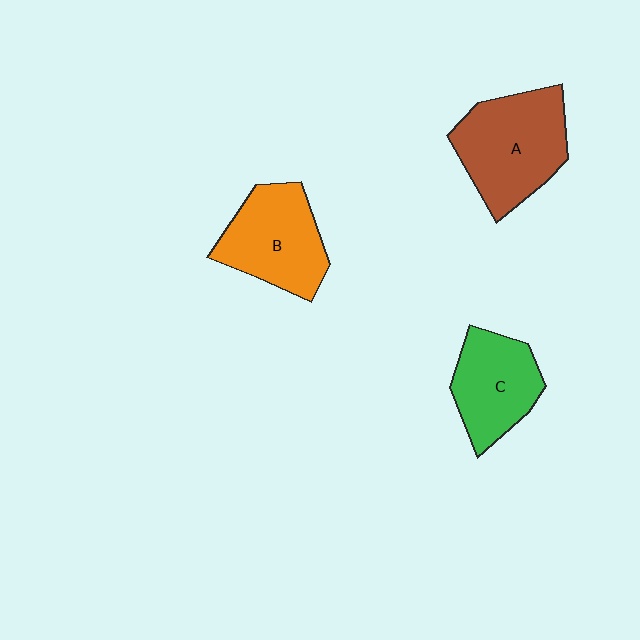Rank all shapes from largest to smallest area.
From largest to smallest: A (brown), B (orange), C (green).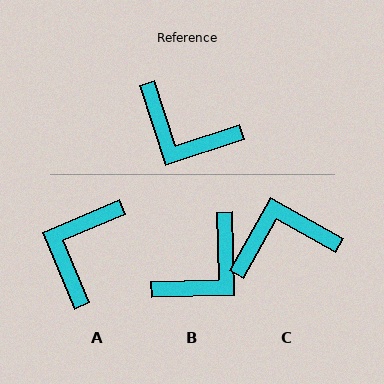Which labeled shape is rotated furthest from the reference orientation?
C, about 138 degrees away.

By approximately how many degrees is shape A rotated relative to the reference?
Approximately 85 degrees clockwise.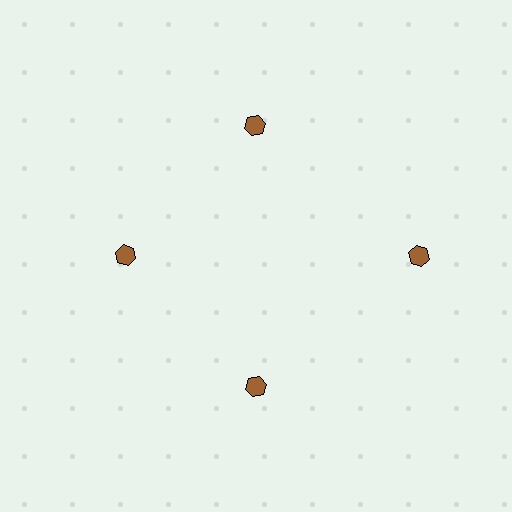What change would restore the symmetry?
The symmetry would be restored by moving it inward, back onto the ring so that all 4 hexagons sit at equal angles and equal distance from the center.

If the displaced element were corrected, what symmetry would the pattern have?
It would have 4-fold rotational symmetry — the pattern would map onto itself every 90 degrees.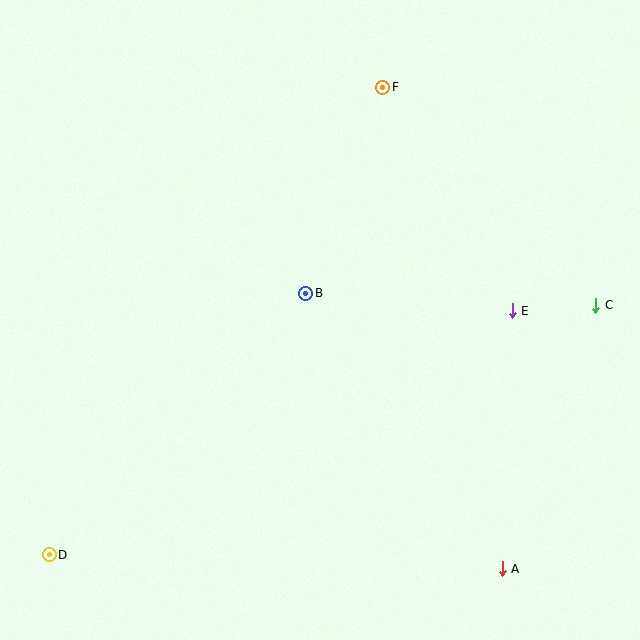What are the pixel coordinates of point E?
Point E is at (512, 311).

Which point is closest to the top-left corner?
Point F is closest to the top-left corner.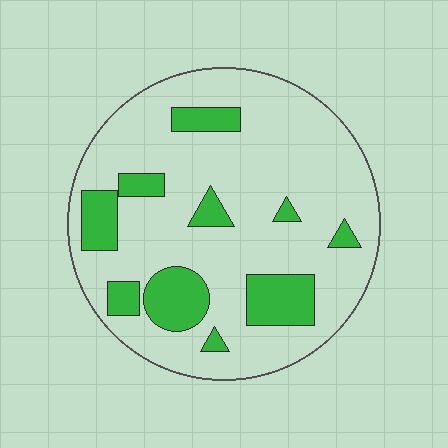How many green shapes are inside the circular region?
10.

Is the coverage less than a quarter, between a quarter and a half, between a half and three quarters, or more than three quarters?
Less than a quarter.